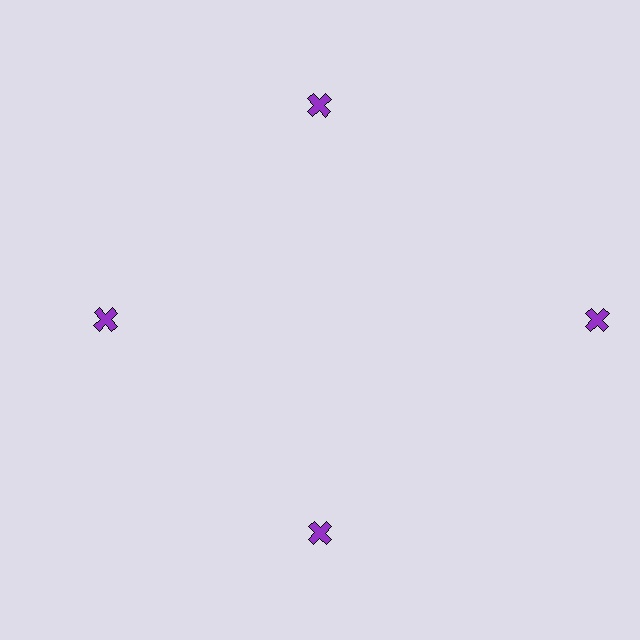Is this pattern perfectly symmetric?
No. The 4 purple crosses are arranged in a ring, but one element near the 3 o'clock position is pushed outward from the center, breaking the 4-fold rotational symmetry.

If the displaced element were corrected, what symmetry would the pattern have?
It would have 4-fold rotational symmetry — the pattern would map onto itself every 90 degrees.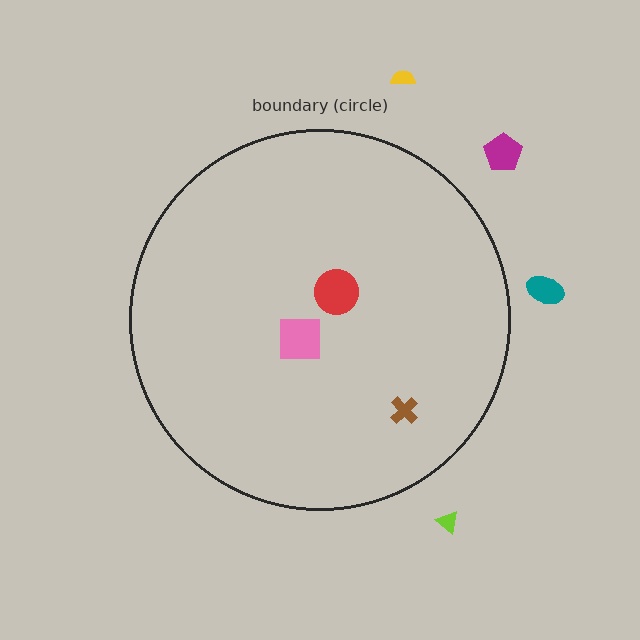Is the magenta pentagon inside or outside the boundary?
Outside.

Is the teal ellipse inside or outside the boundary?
Outside.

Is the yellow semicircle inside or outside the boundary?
Outside.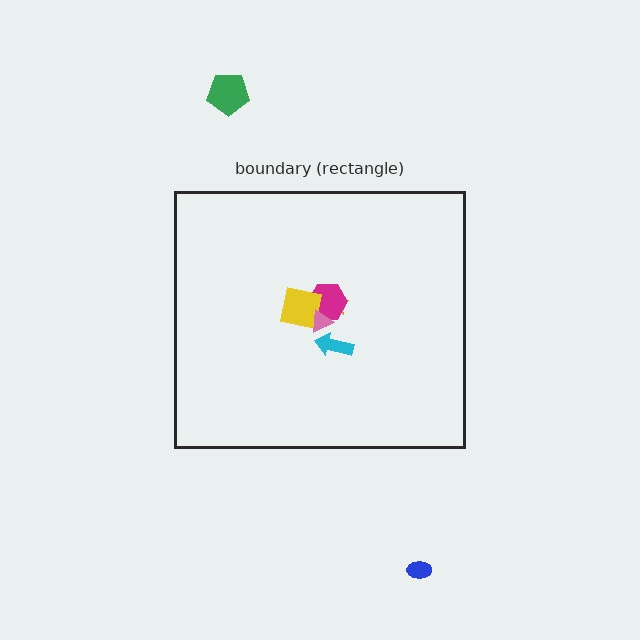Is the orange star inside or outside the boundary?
Inside.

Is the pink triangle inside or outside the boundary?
Inside.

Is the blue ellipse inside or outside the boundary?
Outside.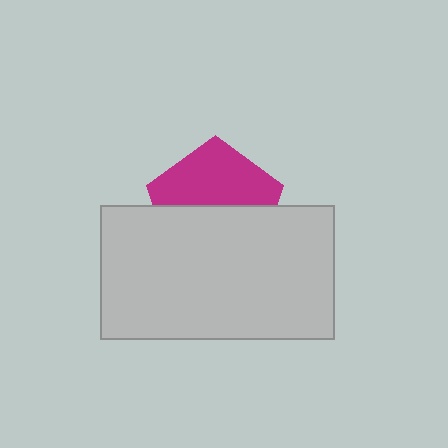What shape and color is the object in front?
The object in front is a light gray rectangle.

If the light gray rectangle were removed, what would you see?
You would see the complete magenta pentagon.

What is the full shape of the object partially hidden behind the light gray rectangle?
The partially hidden object is a magenta pentagon.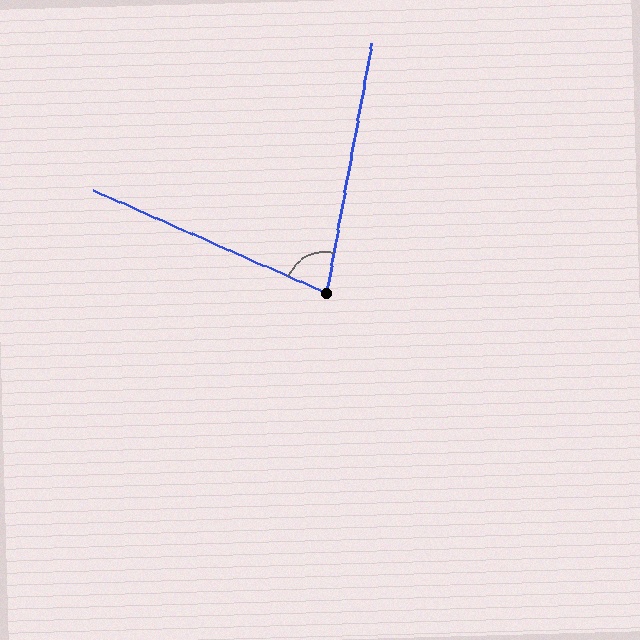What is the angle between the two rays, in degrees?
Approximately 76 degrees.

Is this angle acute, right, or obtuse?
It is acute.